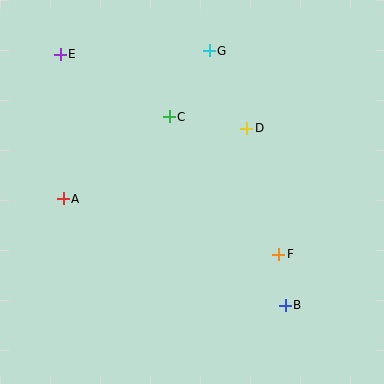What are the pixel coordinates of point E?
Point E is at (60, 54).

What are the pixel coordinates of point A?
Point A is at (63, 199).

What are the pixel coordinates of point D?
Point D is at (247, 128).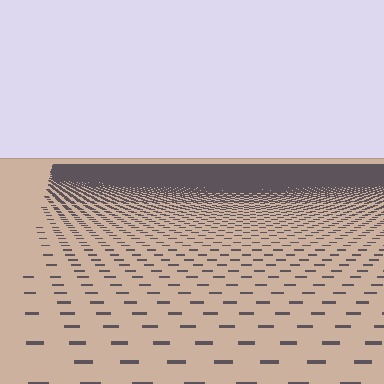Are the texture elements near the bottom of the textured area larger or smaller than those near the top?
Larger. Near the bottom, elements are closer to the viewer and appear at a bigger on-screen size.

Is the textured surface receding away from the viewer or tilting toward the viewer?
The surface is receding away from the viewer. Texture elements get smaller and denser toward the top.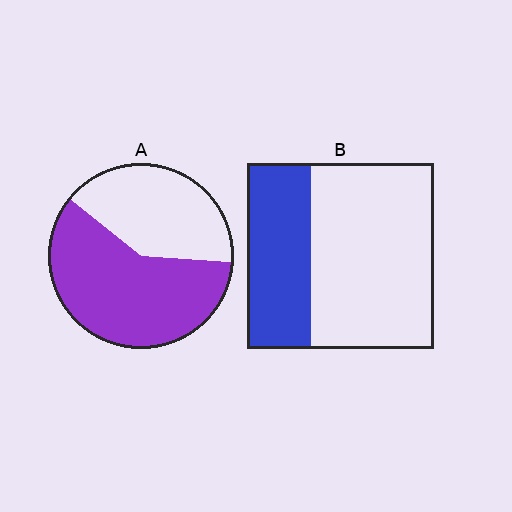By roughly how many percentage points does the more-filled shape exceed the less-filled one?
By roughly 25 percentage points (A over B).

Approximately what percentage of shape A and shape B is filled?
A is approximately 60% and B is approximately 35%.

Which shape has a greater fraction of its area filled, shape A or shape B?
Shape A.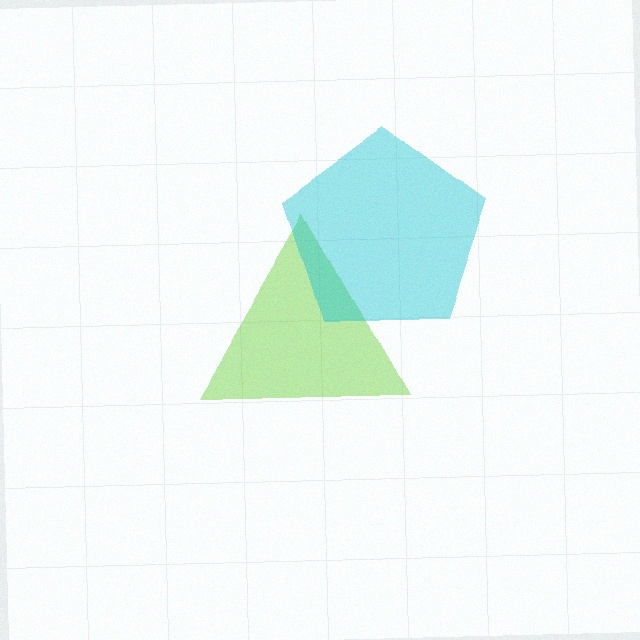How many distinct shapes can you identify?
There are 2 distinct shapes: a lime triangle, a cyan pentagon.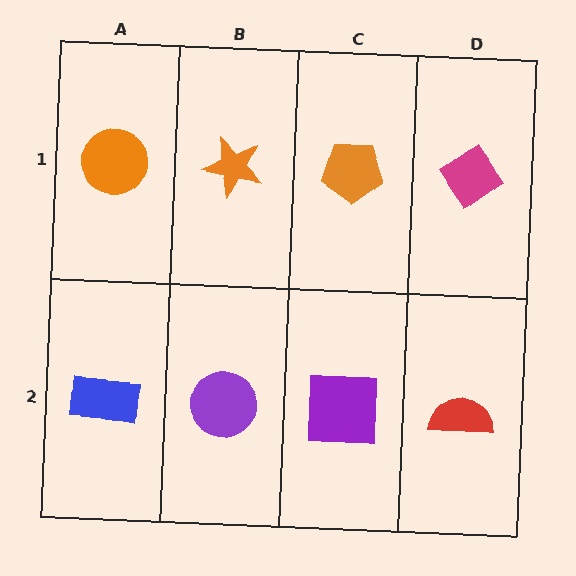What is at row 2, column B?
A purple circle.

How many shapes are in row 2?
4 shapes.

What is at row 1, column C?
An orange pentagon.